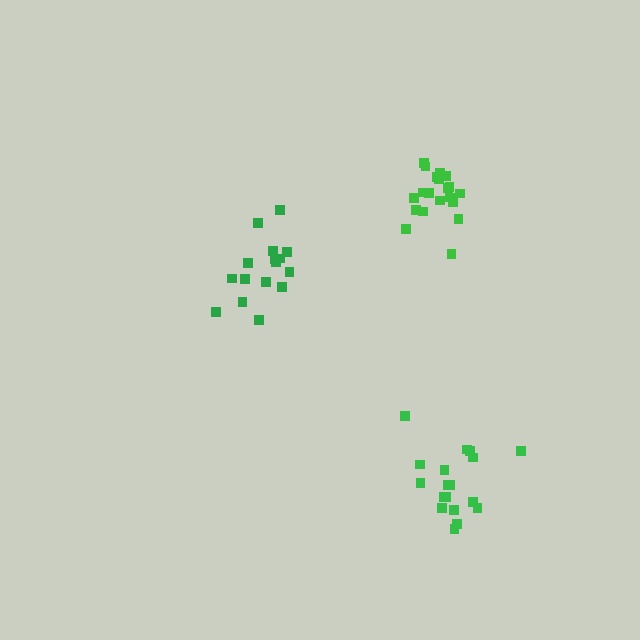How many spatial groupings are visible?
There are 3 spatial groupings.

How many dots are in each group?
Group 1: 18 dots, Group 2: 16 dots, Group 3: 20 dots (54 total).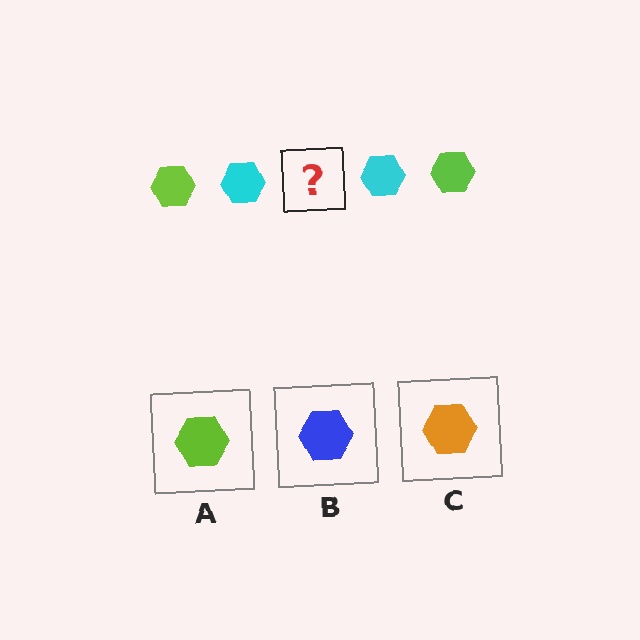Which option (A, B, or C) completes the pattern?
A.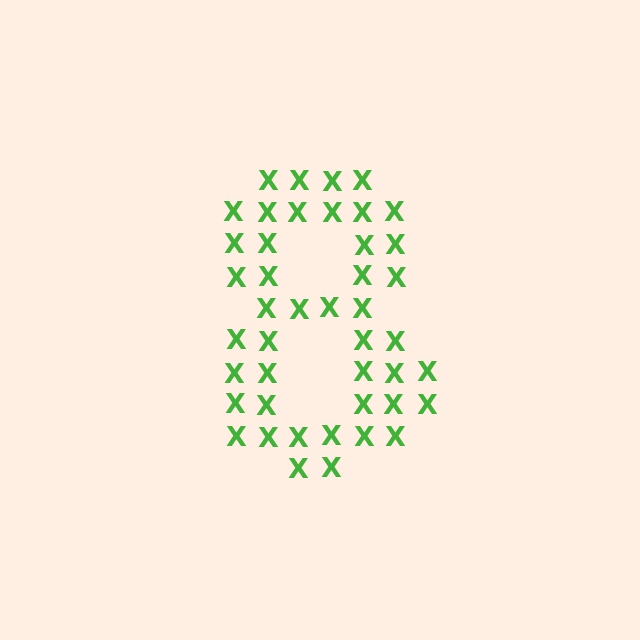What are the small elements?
The small elements are letter X's.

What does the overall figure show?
The overall figure shows the digit 8.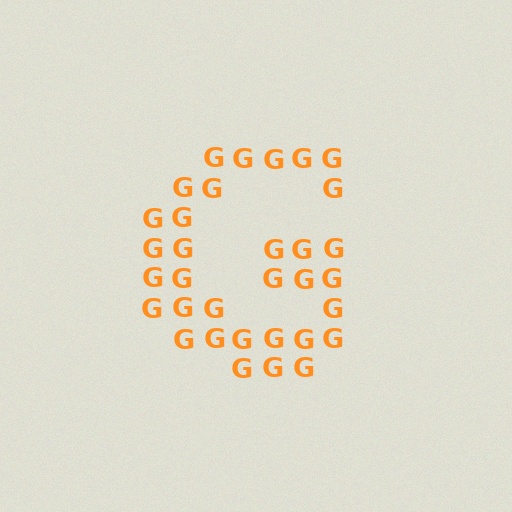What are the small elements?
The small elements are letter G's.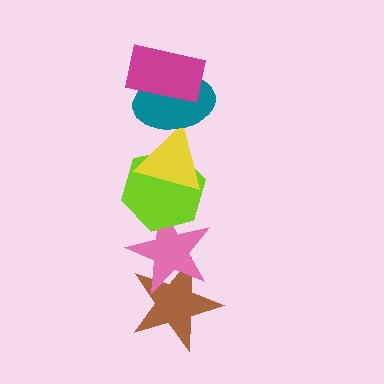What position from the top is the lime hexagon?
The lime hexagon is 4th from the top.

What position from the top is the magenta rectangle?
The magenta rectangle is 1st from the top.